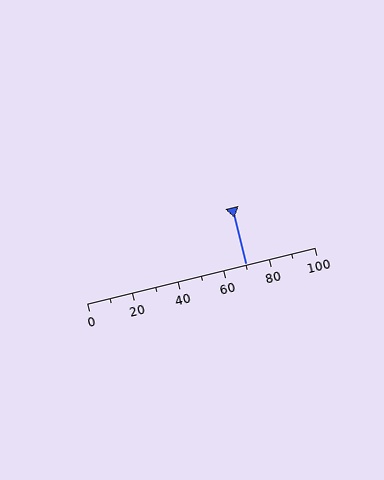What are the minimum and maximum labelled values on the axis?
The axis runs from 0 to 100.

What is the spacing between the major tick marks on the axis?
The major ticks are spaced 20 apart.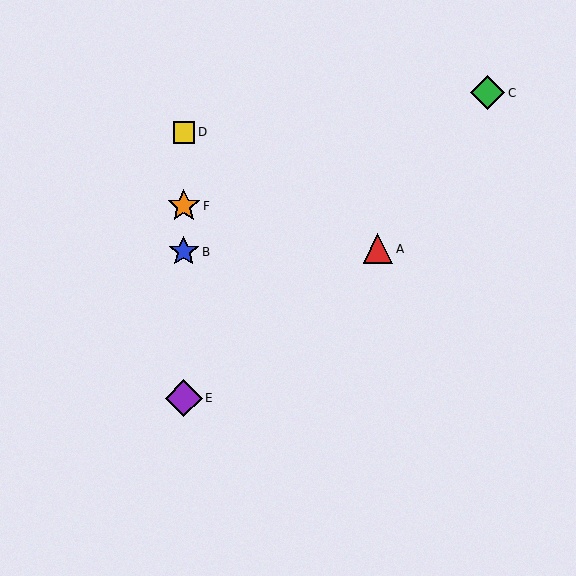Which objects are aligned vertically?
Objects B, D, E, F are aligned vertically.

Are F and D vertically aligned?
Yes, both are at x≈184.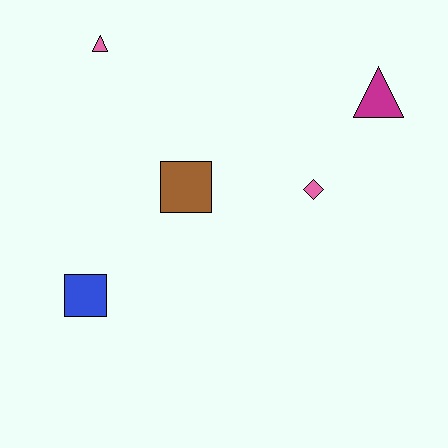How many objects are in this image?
There are 5 objects.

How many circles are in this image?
There are no circles.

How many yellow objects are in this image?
There are no yellow objects.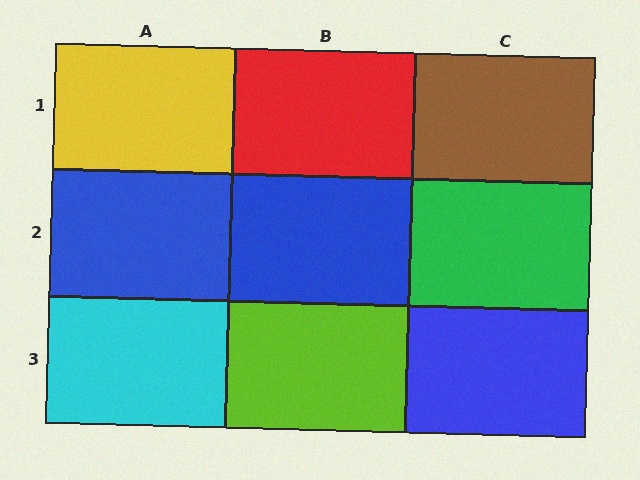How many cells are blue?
3 cells are blue.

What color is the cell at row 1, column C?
Brown.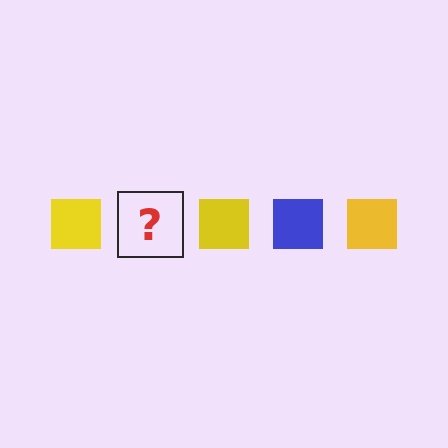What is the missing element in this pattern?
The missing element is a blue square.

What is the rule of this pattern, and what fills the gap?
The rule is that the pattern cycles through yellow, blue squares. The gap should be filled with a blue square.